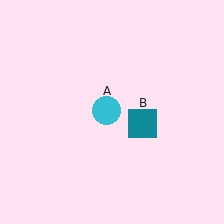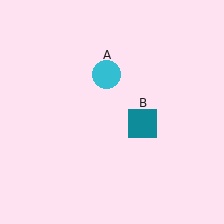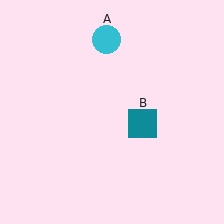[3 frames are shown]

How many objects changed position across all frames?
1 object changed position: cyan circle (object A).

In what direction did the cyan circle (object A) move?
The cyan circle (object A) moved up.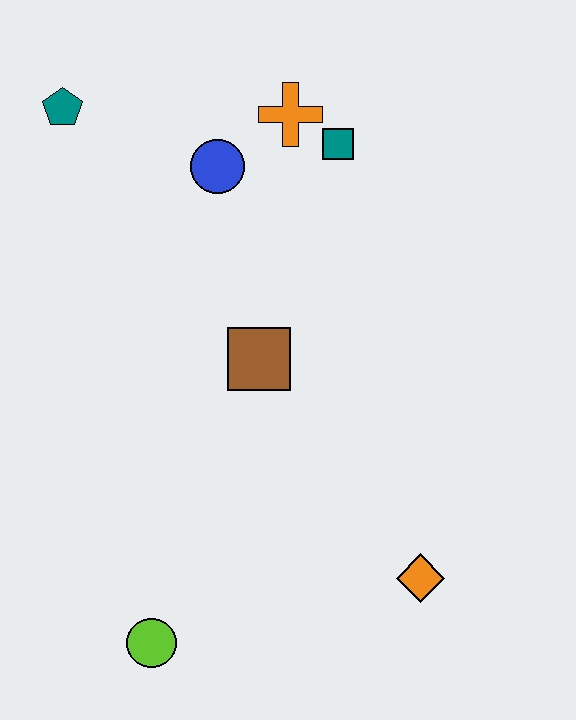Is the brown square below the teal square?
Yes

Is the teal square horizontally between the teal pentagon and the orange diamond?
Yes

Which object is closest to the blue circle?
The orange cross is closest to the blue circle.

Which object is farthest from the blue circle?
The lime circle is farthest from the blue circle.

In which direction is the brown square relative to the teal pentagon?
The brown square is below the teal pentagon.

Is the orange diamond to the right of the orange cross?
Yes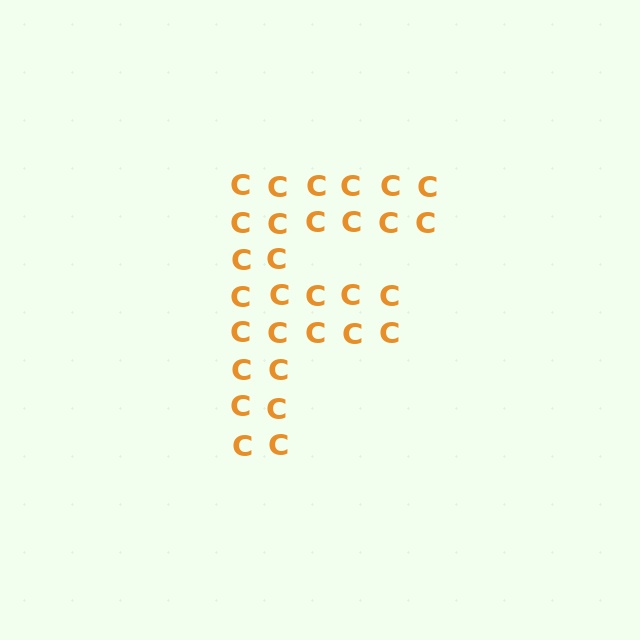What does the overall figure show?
The overall figure shows the letter F.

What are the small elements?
The small elements are letter C's.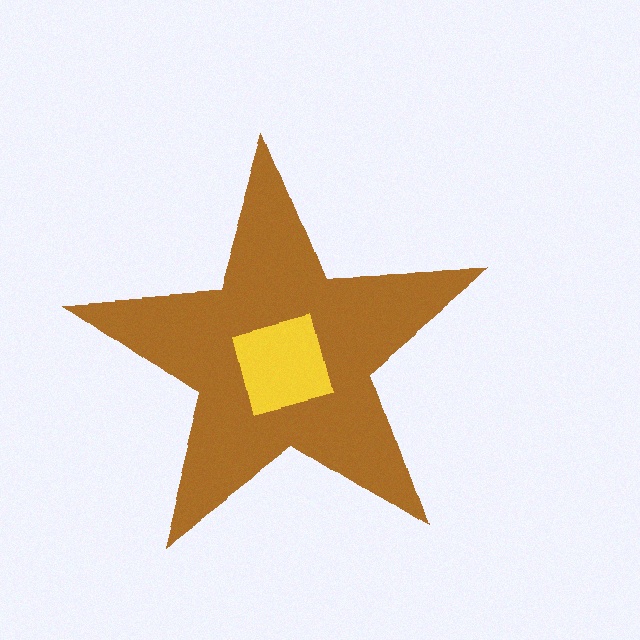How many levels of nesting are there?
2.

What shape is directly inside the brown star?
The yellow square.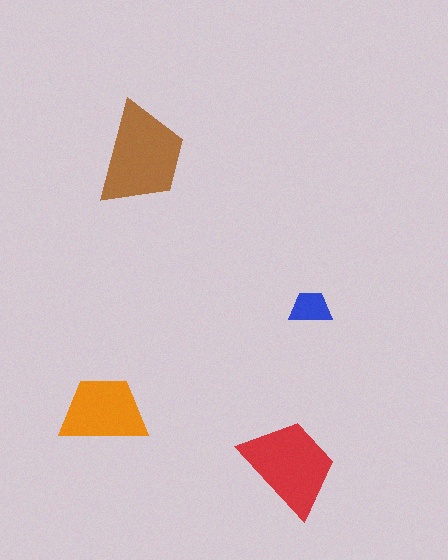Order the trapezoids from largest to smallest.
the brown one, the red one, the orange one, the blue one.